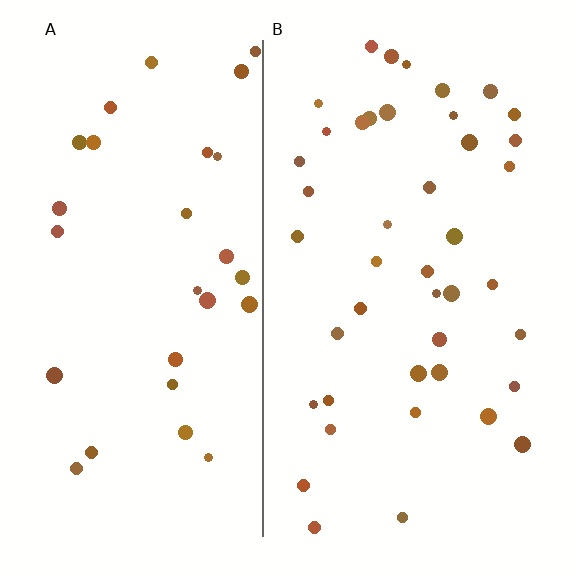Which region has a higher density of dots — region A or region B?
B (the right).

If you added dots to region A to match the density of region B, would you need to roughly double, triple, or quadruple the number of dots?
Approximately double.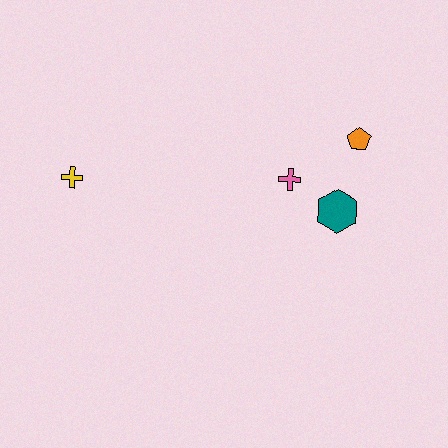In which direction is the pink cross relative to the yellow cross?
The pink cross is to the right of the yellow cross.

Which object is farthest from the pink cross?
The yellow cross is farthest from the pink cross.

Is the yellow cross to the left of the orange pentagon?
Yes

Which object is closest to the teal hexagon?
The pink cross is closest to the teal hexagon.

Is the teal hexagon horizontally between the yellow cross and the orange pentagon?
Yes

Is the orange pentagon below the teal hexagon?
No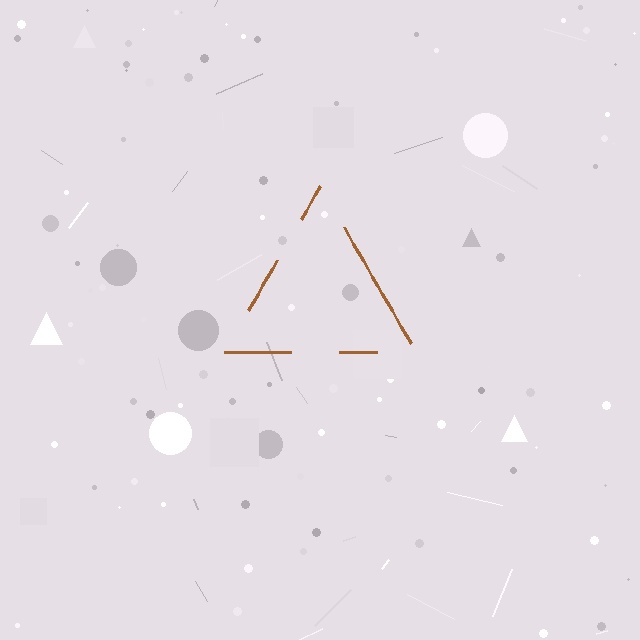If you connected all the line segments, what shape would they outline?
They would outline a triangle.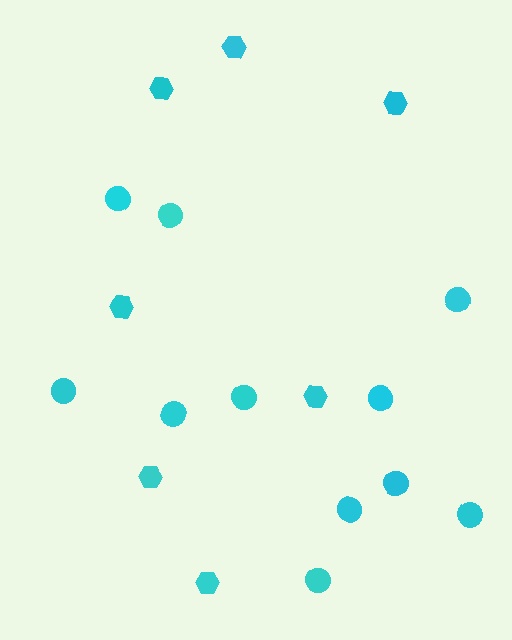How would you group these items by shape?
There are 2 groups: one group of hexagons (7) and one group of circles (11).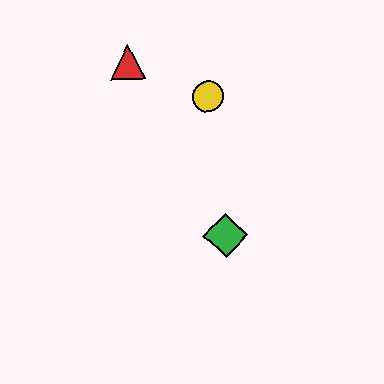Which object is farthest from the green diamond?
The red triangle is farthest from the green diamond.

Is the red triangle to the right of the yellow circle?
No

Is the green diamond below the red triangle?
Yes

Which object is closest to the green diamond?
The yellow circle is closest to the green diamond.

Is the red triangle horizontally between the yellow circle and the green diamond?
No